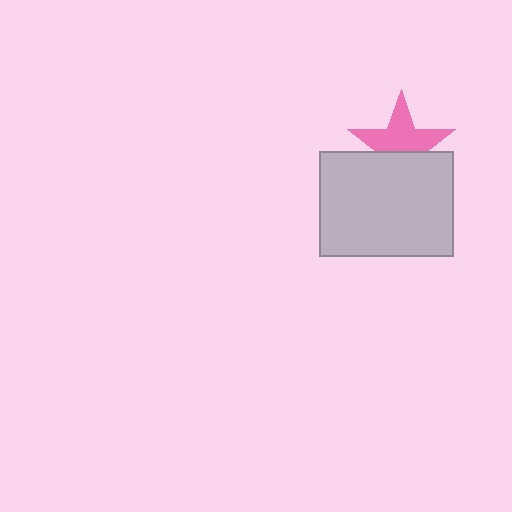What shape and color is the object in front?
The object in front is a light gray rectangle.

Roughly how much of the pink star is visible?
About half of it is visible (roughly 60%).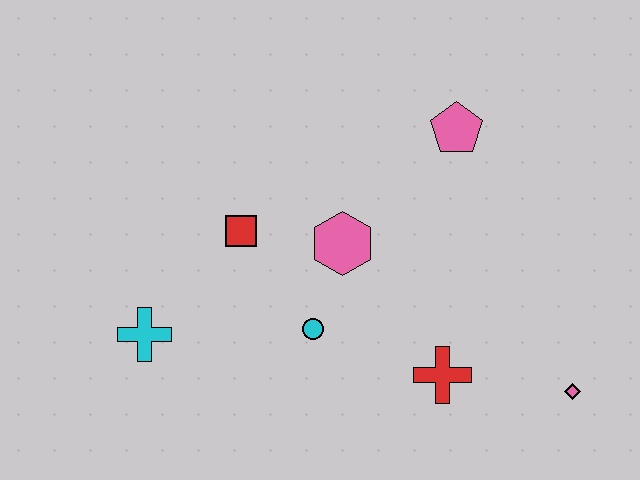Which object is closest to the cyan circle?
The pink hexagon is closest to the cyan circle.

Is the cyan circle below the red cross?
No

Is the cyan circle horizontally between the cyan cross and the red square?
No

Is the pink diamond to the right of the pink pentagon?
Yes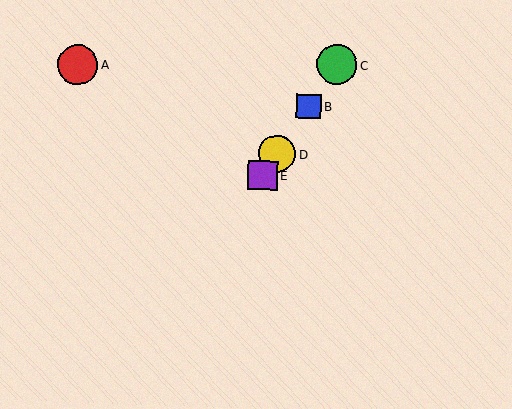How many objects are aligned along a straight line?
4 objects (B, C, D, E) are aligned along a straight line.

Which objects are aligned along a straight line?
Objects B, C, D, E are aligned along a straight line.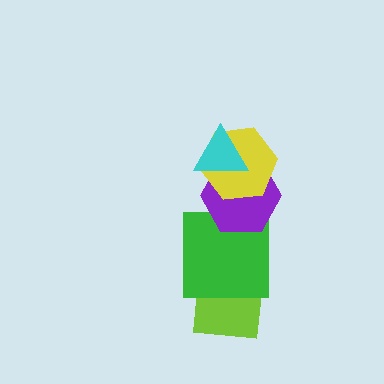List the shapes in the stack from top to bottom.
From top to bottom: the cyan triangle, the yellow hexagon, the purple hexagon, the green square, the lime square.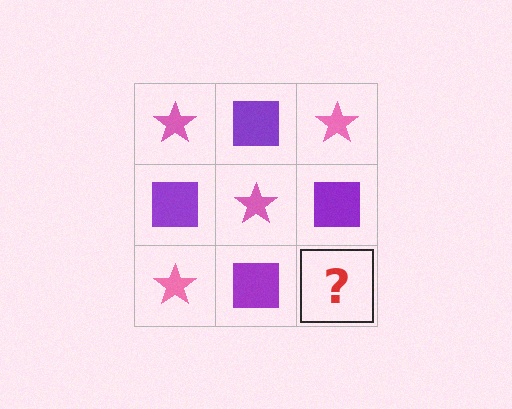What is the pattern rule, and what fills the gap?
The rule is that it alternates pink star and purple square in a checkerboard pattern. The gap should be filled with a pink star.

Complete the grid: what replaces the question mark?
The question mark should be replaced with a pink star.